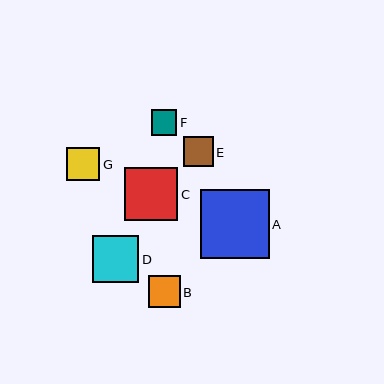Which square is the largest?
Square A is the largest with a size of approximately 69 pixels.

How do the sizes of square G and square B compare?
Square G and square B are approximately the same size.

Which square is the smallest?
Square F is the smallest with a size of approximately 26 pixels.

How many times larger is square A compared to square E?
Square A is approximately 2.3 times the size of square E.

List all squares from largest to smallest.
From largest to smallest: A, C, D, G, B, E, F.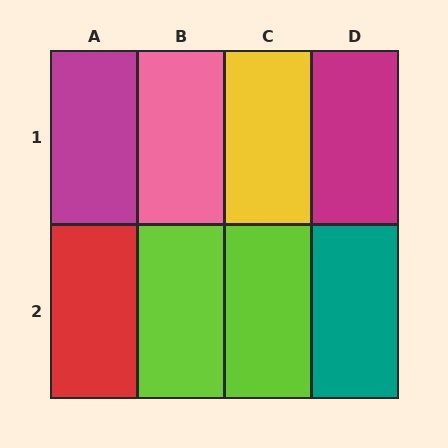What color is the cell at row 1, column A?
Magenta.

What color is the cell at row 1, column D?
Magenta.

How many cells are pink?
1 cell is pink.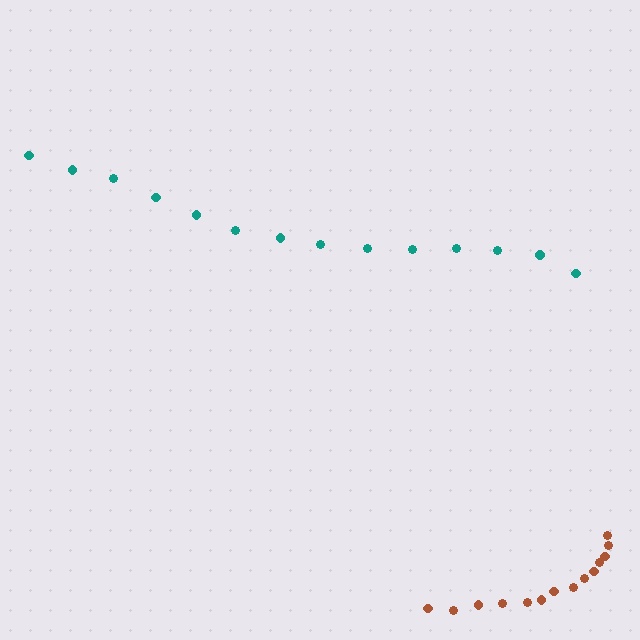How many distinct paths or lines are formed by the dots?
There are 2 distinct paths.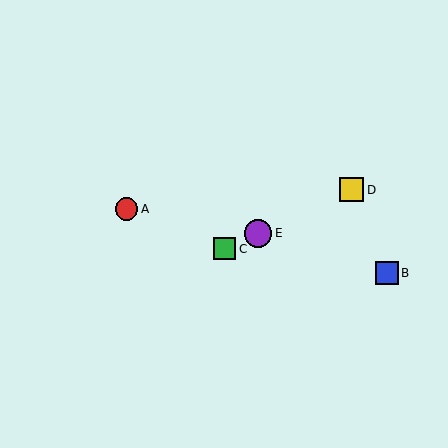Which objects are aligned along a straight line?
Objects C, D, E are aligned along a straight line.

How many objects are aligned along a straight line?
3 objects (C, D, E) are aligned along a straight line.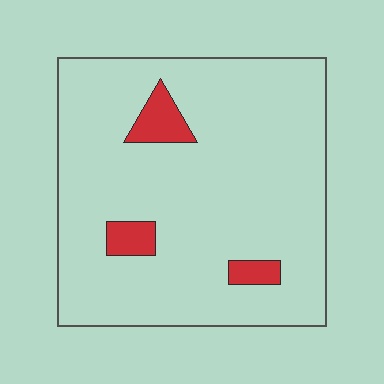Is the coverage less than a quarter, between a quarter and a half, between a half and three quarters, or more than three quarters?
Less than a quarter.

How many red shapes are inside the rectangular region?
3.